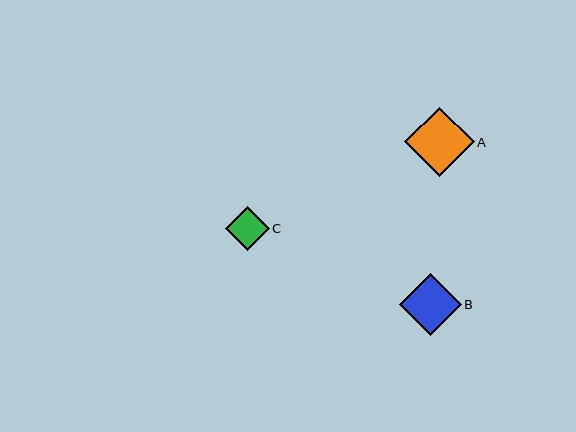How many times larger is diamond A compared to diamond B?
Diamond A is approximately 1.1 times the size of diamond B.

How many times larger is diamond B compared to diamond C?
Diamond B is approximately 1.4 times the size of diamond C.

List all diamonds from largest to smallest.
From largest to smallest: A, B, C.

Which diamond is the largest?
Diamond A is the largest with a size of approximately 70 pixels.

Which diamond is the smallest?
Diamond C is the smallest with a size of approximately 44 pixels.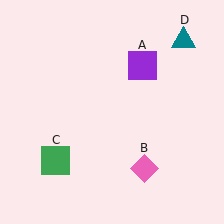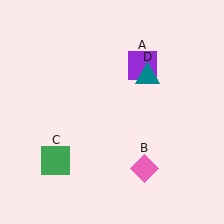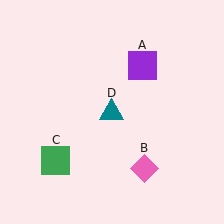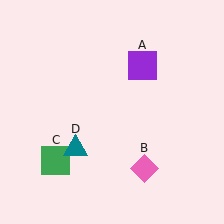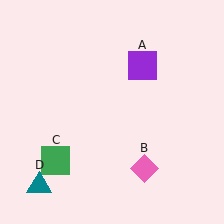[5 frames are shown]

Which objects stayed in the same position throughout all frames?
Purple square (object A) and pink diamond (object B) and green square (object C) remained stationary.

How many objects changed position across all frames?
1 object changed position: teal triangle (object D).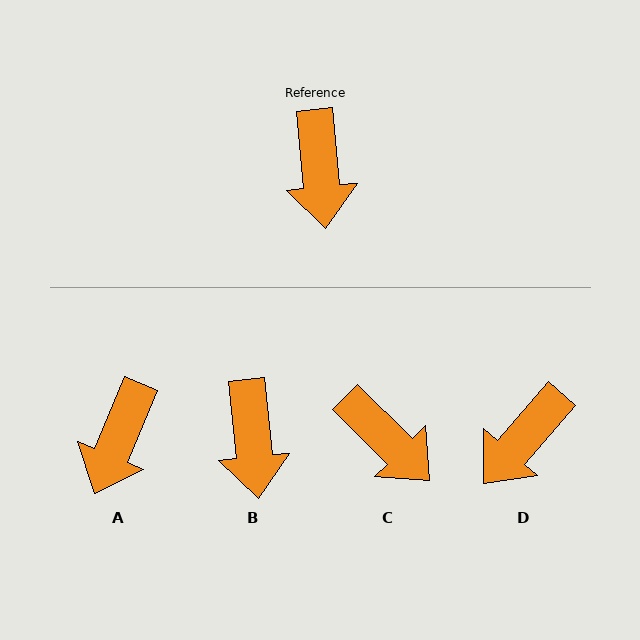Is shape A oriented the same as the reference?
No, it is off by about 28 degrees.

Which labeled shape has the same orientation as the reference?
B.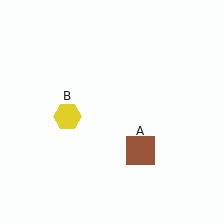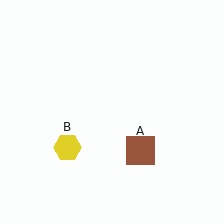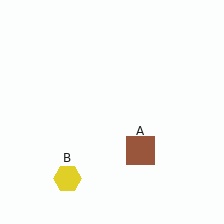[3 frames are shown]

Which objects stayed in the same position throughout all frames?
Brown square (object A) remained stationary.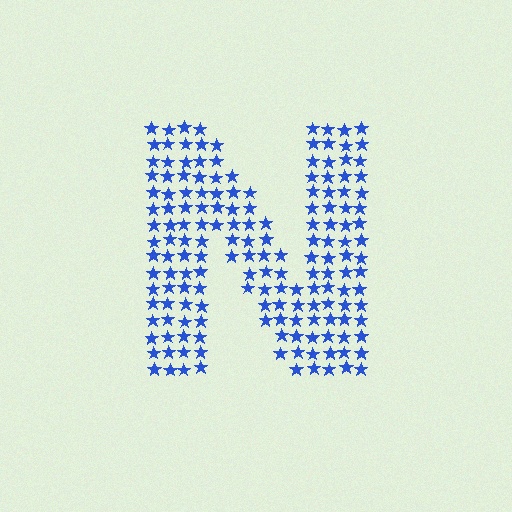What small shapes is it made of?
It is made of small stars.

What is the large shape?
The large shape is the letter N.